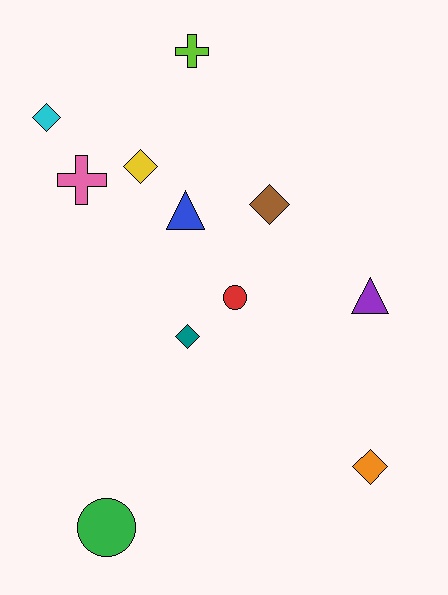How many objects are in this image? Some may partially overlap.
There are 11 objects.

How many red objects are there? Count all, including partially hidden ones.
There is 1 red object.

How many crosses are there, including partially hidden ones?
There are 2 crosses.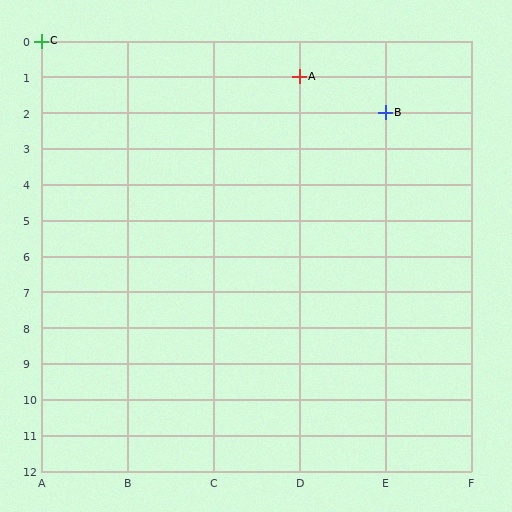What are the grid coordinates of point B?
Point B is at grid coordinates (E, 2).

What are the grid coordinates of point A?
Point A is at grid coordinates (D, 1).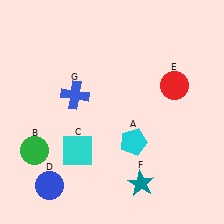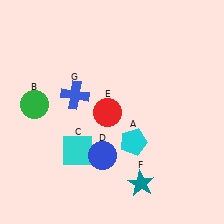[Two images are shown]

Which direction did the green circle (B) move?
The green circle (B) moved up.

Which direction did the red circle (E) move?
The red circle (E) moved left.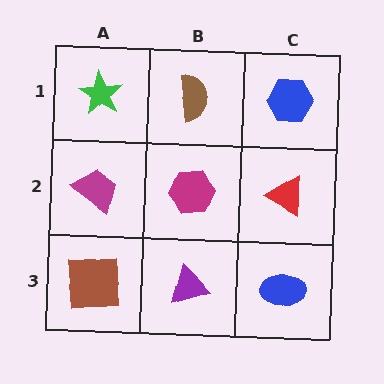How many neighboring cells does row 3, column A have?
2.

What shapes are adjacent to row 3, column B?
A magenta hexagon (row 2, column B), a brown square (row 3, column A), a blue ellipse (row 3, column C).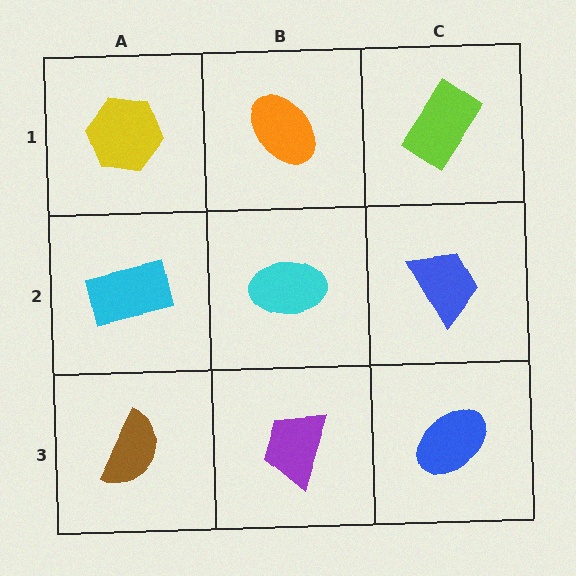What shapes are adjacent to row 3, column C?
A blue trapezoid (row 2, column C), a purple trapezoid (row 3, column B).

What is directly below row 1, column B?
A cyan ellipse.